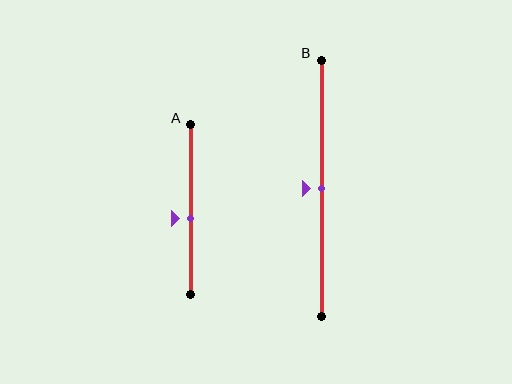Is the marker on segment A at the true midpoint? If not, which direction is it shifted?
No, the marker on segment A is shifted downward by about 5% of the segment length.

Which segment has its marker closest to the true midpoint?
Segment B has its marker closest to the true midpoint.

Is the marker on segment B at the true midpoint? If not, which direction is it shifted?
Yes, the marker on segment B is at the true midpoint.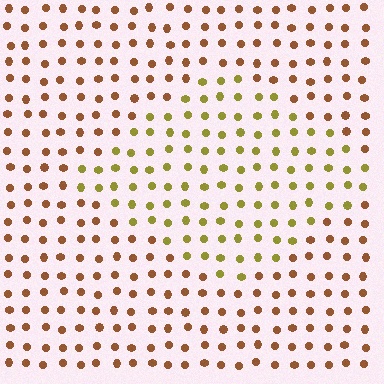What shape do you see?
I see a diamond.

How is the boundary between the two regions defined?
The boundary is defined purely by a slight shift in hue (about 39 degrees). Spacing, size, and orientation are identical on both sides.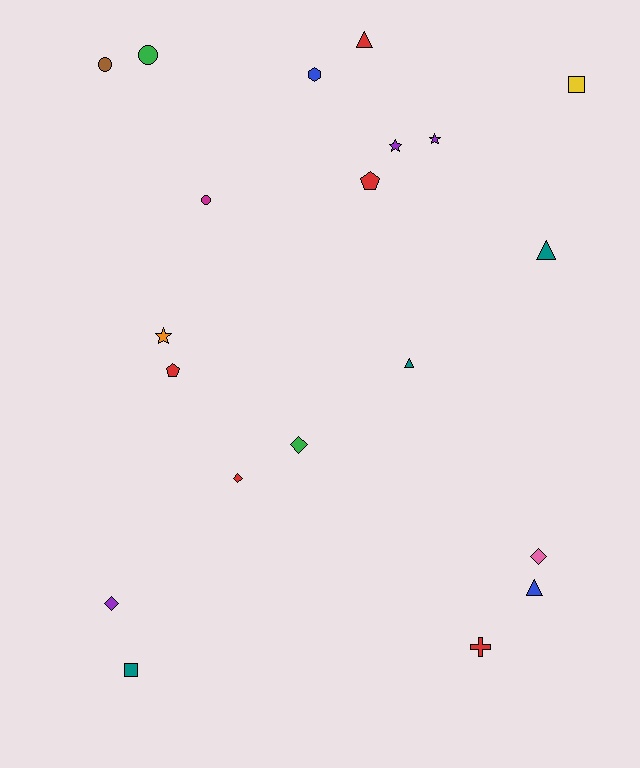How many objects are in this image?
There are 20 objects.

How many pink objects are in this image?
There is 1 pink object.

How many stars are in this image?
There are 3 stars.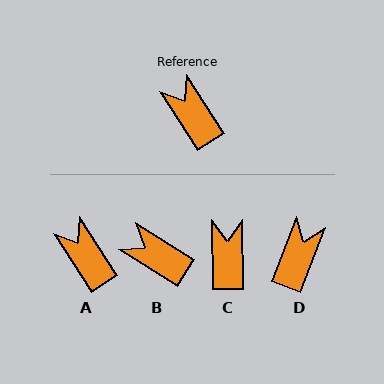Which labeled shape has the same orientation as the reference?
A.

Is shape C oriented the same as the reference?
No, it is off by about 32 degrees.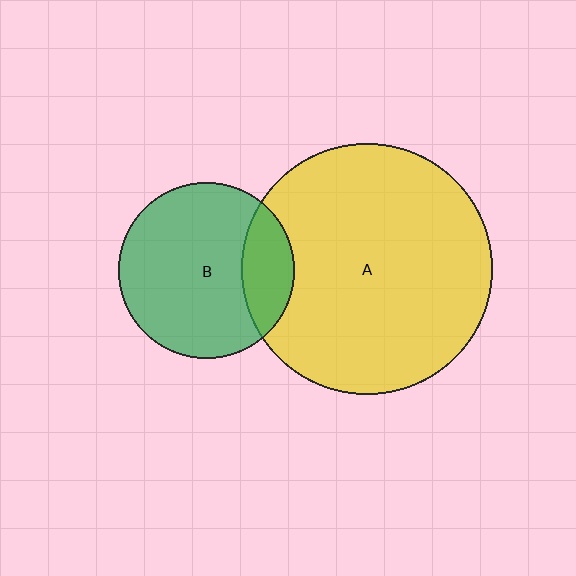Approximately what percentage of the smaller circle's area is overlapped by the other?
Approximately 20%.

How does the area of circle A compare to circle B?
Approximately 2.0 times.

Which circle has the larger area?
Circle A (yellow).